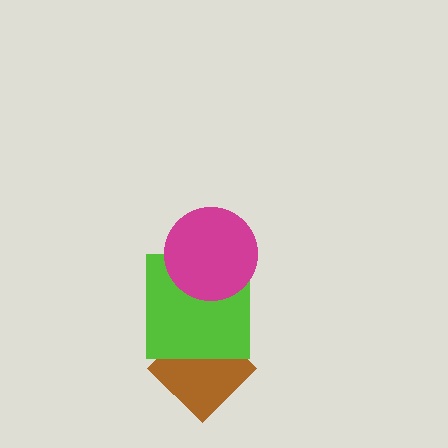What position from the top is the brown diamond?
The brown diamond is 3rd from the top.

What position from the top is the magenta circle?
The magenta circle is 1st from the top.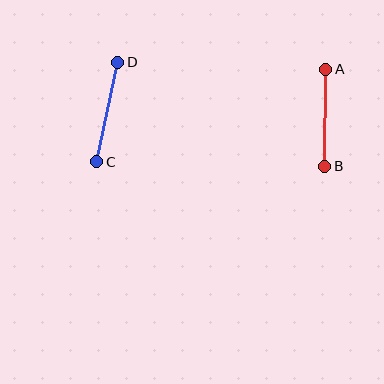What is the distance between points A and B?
The distance is approximately 97 pixels.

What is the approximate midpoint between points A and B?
The midpoint is at approximately (325, 118) pixels.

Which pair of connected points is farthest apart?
Points C and D are farthest apart.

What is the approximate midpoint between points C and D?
The midpoint is at approximately (107, 112) pixels.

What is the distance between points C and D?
The distance is approximately 102 pixels.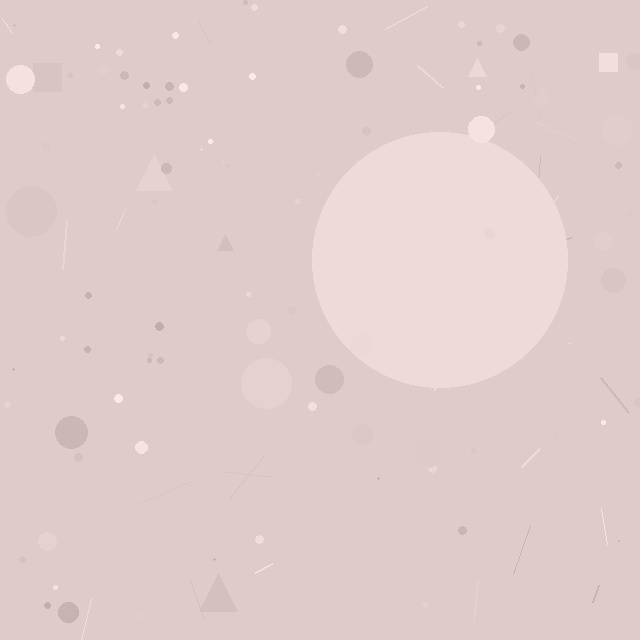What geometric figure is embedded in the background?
A circle is embedded in the background.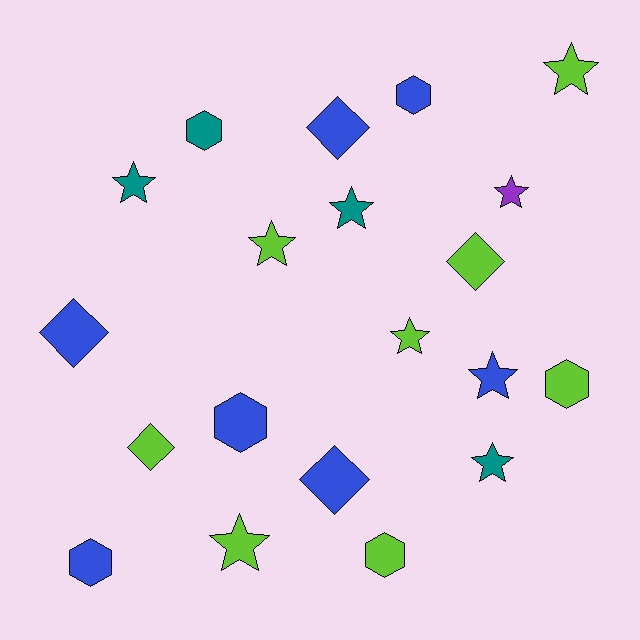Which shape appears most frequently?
Star, with 9 objects.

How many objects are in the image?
There are 20 objects.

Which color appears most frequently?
Lime, with 8 objects.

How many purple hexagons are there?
There are no purple hexagons.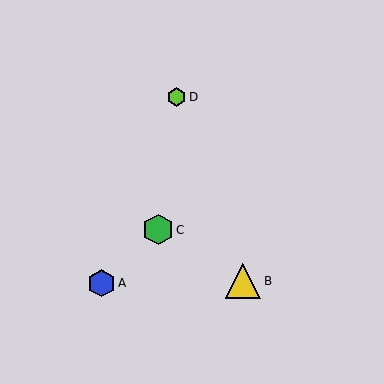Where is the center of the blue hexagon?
The center of the blue hexagon is at (102, 283).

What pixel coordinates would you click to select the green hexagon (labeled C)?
Click at (158, 230) to select the green hexagon C.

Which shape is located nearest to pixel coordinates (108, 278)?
The blue hexagon (labeled A) at (102, 283) is nearest to that location.